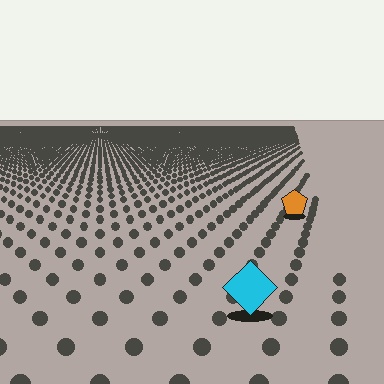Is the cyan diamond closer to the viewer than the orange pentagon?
Yes. The cyan diamond is closer — you can tell from the texture gradient: the ground texture is coarser near it.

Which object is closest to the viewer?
The cyan diamond is closest. The texture marks near it are larger and more spread out.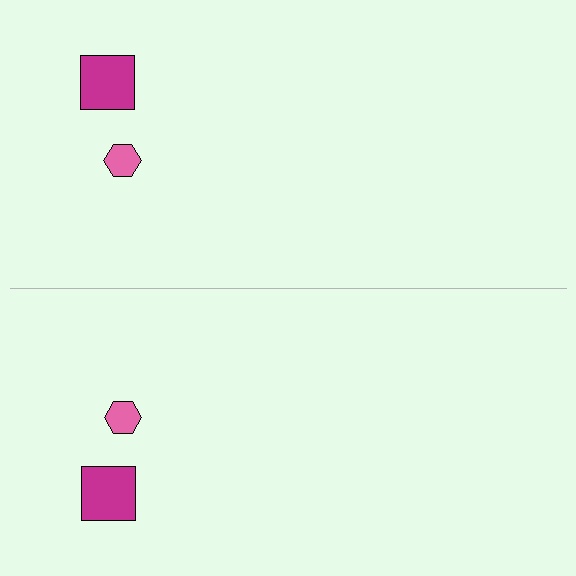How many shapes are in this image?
There are 4 shapes in this image.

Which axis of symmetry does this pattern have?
The pattern has a horizontal axis of symmetry running through the center of the image.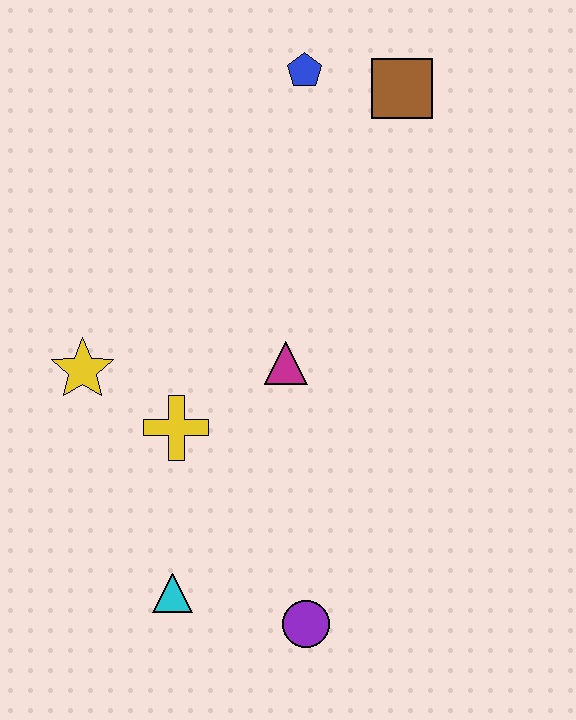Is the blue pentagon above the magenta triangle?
Yes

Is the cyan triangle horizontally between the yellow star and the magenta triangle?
Yes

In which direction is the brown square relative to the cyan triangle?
The brown square is above the cyan triangle.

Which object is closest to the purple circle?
The cyan triangle is closest to the purple circle.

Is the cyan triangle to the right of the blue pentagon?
No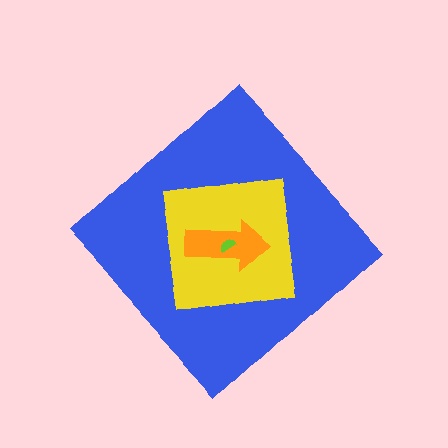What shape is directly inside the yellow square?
The orange arrow.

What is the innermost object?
The lime semicircle.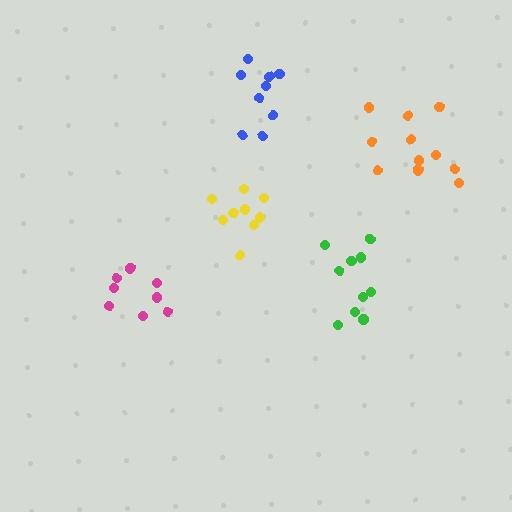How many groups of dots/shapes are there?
There are 5 groups.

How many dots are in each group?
Group 1: 9 dots, Group 2: 12 dots, Group 3: 9 dots, Group 4: 10 dots, Group 5: 9 dots (49 total).